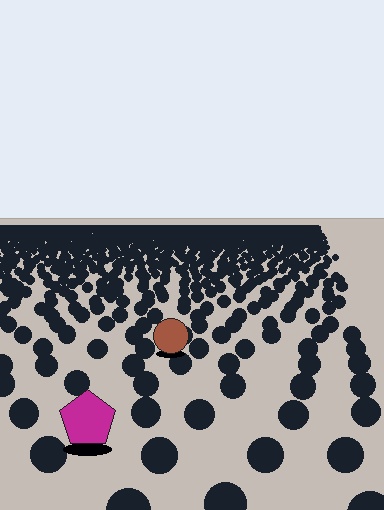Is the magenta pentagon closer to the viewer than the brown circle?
Yes. The magenta pentagon is closer — you can tell from the texture gradient: the ground texture is coarser near it.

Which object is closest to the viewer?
The magenta pentagon is closest. The texture marks near it are larger and more spread out.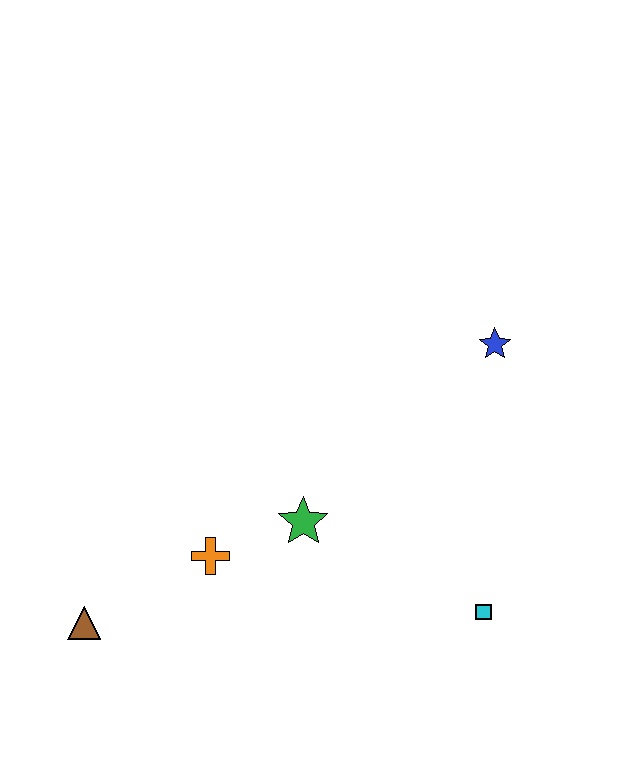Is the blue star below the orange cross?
No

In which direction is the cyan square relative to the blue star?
The cyan square is below the blue star.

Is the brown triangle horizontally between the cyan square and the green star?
No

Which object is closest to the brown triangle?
The orange cross is closest to the brown triangle.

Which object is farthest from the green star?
The blue star is farthest from the green star.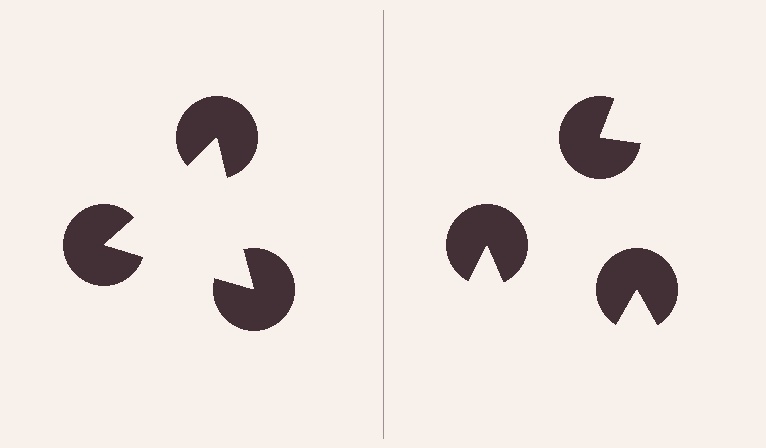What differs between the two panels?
The pac-man discs are positioned identically on both sides; only the wedge orientations differ. On the left they align to a triangle; on the right they are misaligned.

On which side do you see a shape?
An illusory triangle appears on the left side. On the right side the wedge cuts are rotated, so no coherent shape forms.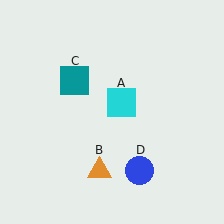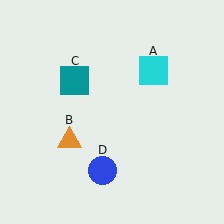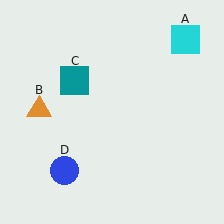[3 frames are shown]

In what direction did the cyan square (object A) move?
The cyan square (object A) moved up and to the right.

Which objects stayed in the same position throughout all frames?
Teal square (object C) remained stationary.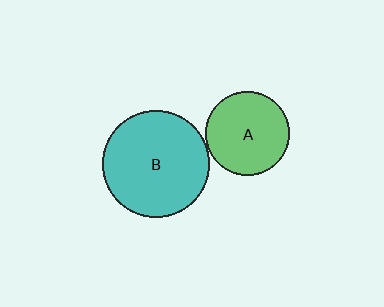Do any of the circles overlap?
No, none of the circles overlap.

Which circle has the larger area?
Circle B (teal).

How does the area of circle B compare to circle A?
Approximately 1.6 times.